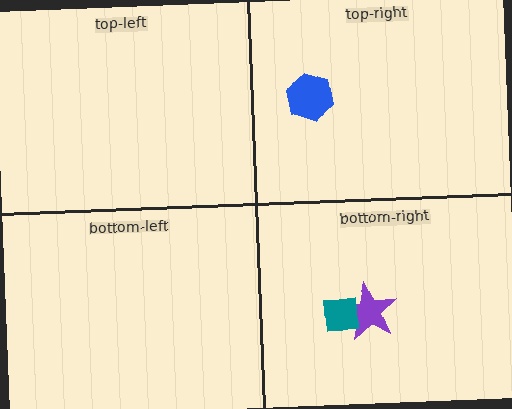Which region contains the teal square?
The bottom-right region.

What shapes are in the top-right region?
The blue hexagon.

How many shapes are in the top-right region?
1.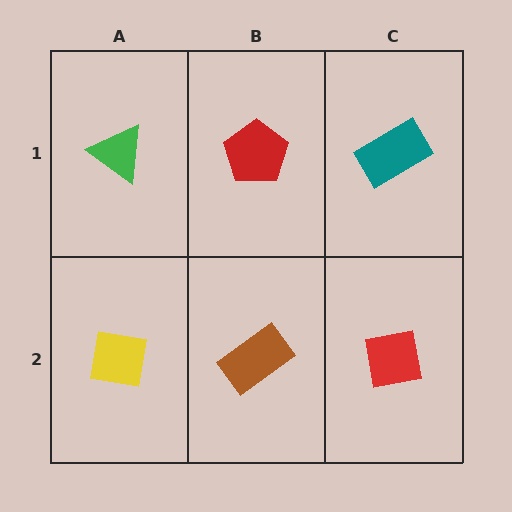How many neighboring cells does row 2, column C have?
2.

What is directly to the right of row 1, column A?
A red pentagon.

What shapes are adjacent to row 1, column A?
A yellow square (row 2, column A), a red pentagon (row 1, column B).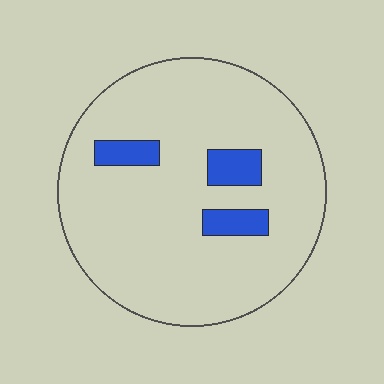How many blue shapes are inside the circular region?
3.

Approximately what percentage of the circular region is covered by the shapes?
Approximately 10%.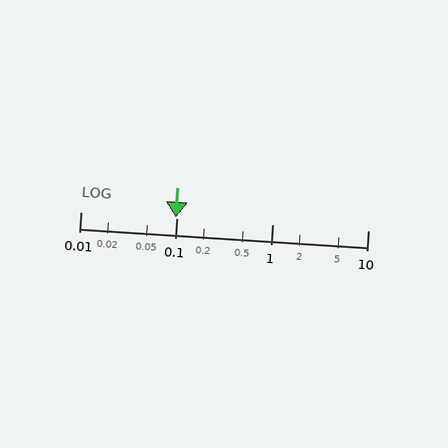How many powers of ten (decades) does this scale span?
The scale spans 3 decades, from 0.01 to 10.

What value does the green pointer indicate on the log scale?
The pointer indicates approximately 0.098.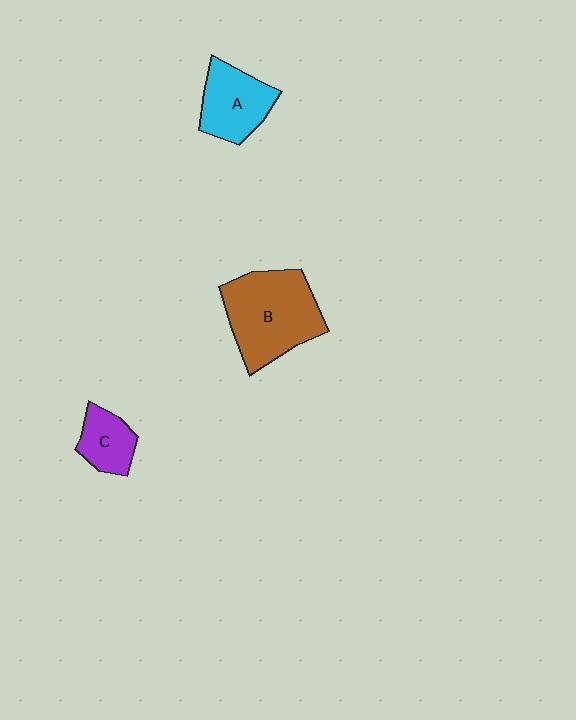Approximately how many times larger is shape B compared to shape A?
Approximately 1.6 times.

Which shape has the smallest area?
Shape C (purple).